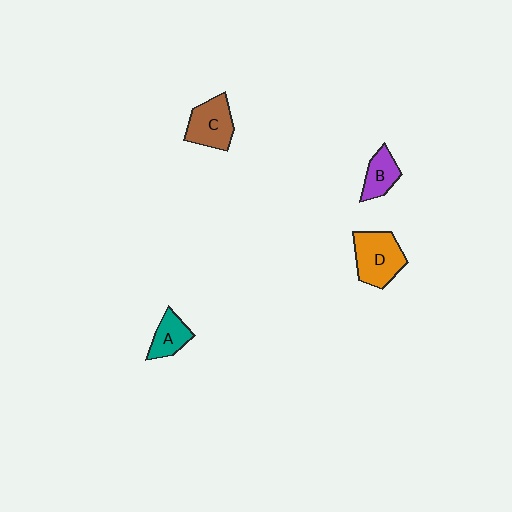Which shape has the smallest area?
Shape A (teal).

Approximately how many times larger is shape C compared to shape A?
Approximately 1.5 times.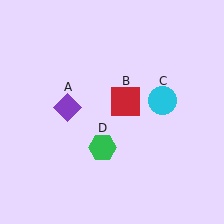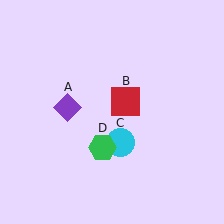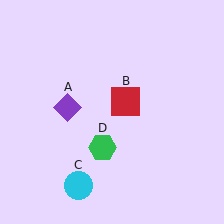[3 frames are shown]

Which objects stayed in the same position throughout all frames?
Purple diamond (object A) and red square (object B) and green hexagon (object D) remained stationary.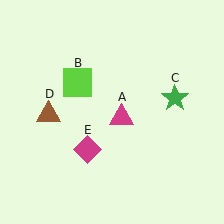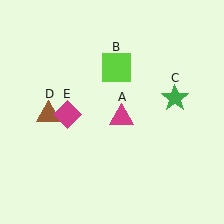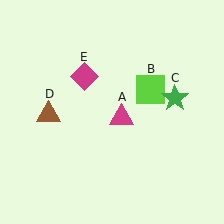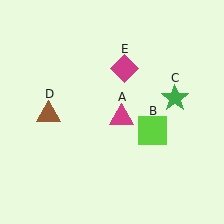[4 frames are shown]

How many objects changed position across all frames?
2 objects changed position: lime square (object B), magenta diamond (object E).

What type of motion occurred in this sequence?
The lime square (object B), magenta diamond (object E) rotated clockwise around the center of the scene.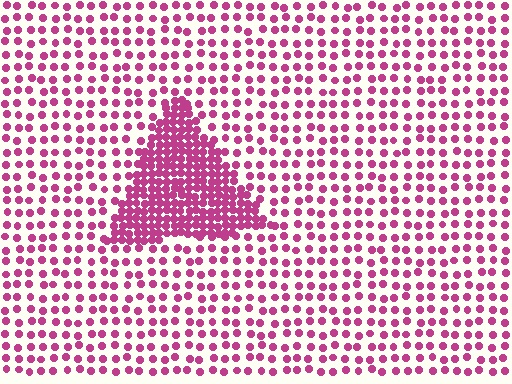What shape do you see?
I see a triangle.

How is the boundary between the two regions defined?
The boundary is defined by a change in element density (approximately 2.7x ratio). All elements are the same color, size, and shape.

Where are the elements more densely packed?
The elements are more densely packed inside the triangle boundary.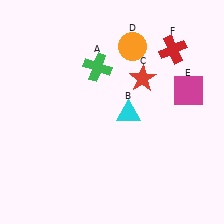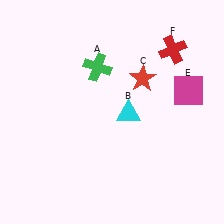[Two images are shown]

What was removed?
The orange circle (D) was removed in Image 2.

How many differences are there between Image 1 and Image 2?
There is 1 difference between the two images.